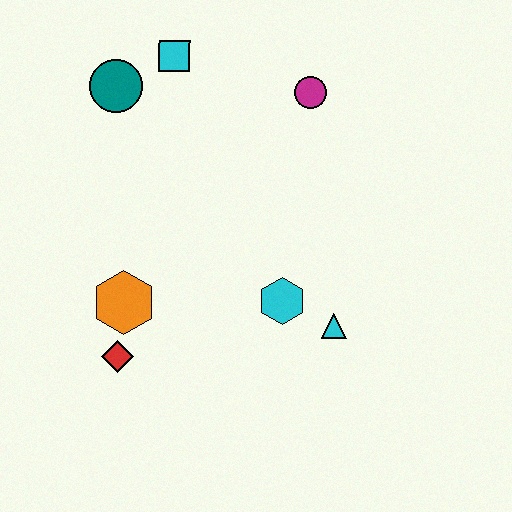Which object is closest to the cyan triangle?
The cyan hexagon is closest to the cyan triangle.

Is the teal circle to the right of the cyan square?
No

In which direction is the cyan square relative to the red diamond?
The cyan square is above the red diamond.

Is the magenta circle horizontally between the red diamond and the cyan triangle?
Yes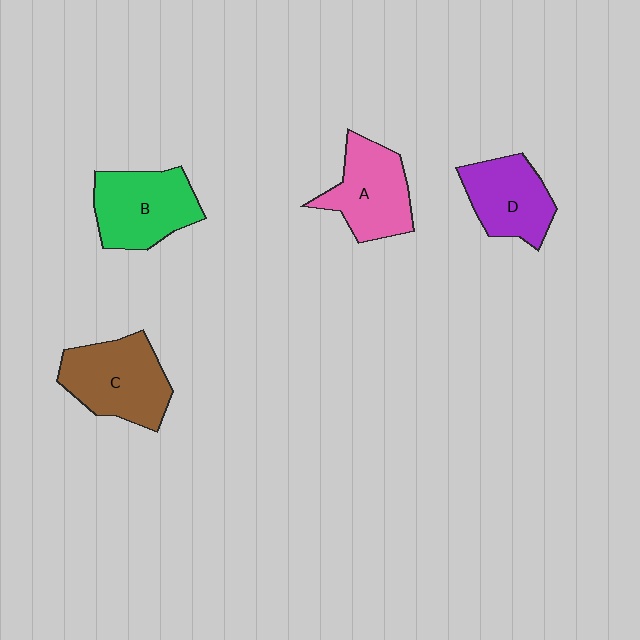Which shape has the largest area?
Shape C (brown).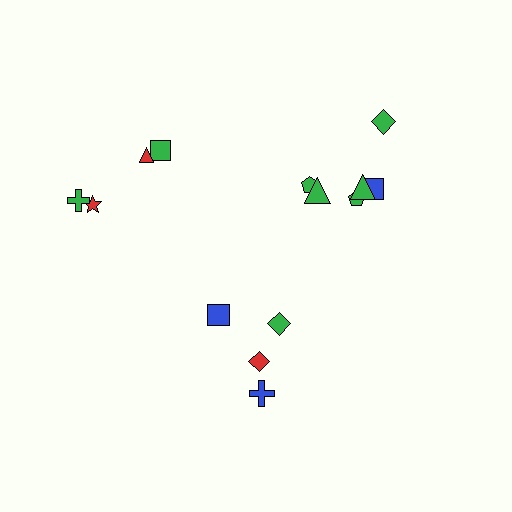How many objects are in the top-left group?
There are 4 objects.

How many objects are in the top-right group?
There are 6 objects.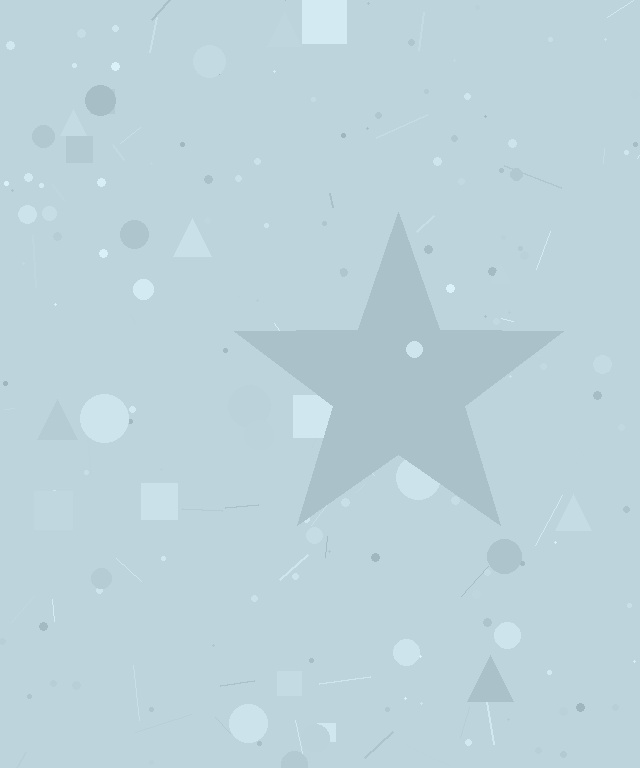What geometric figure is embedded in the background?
A star is embedded in the background.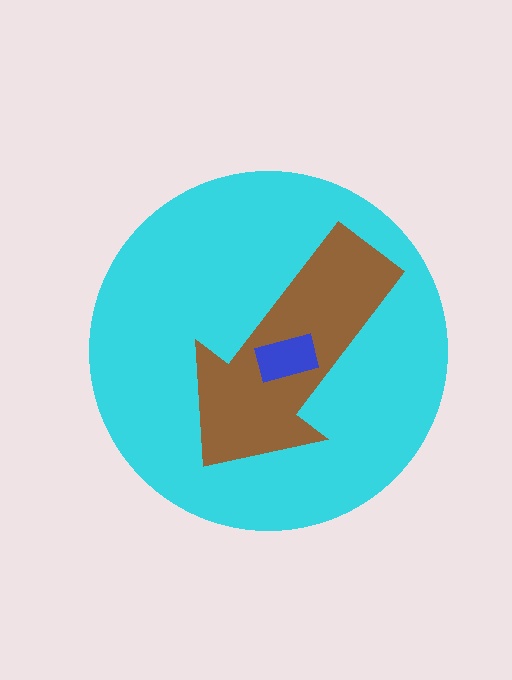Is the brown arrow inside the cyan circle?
Yes.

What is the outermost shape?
The cyan circle.